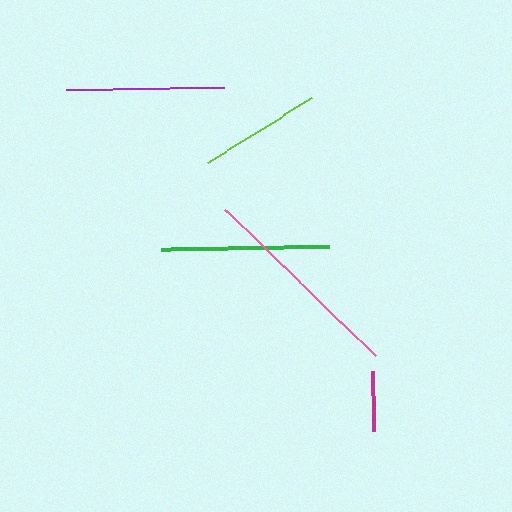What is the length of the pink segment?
The pink segment is approximately 210 pixels long.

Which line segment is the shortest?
The magenta line is the shortest at approximately 60 pixels.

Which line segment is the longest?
The pink line is the longest at approximately 210 pixels.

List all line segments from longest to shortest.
From longest to shortest: pink, green, purple, lime, magenta.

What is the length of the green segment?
The green segment is approximately 168 pixels long.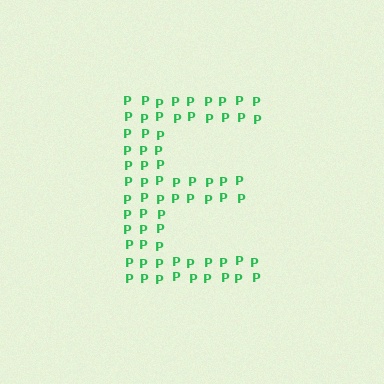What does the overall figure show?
The overall figure shows the letter E.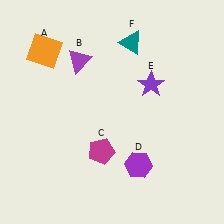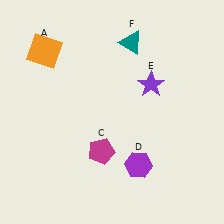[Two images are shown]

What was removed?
The purple triangle (B) was removed in Image 2.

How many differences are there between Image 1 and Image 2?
There is 1 difference between the two images.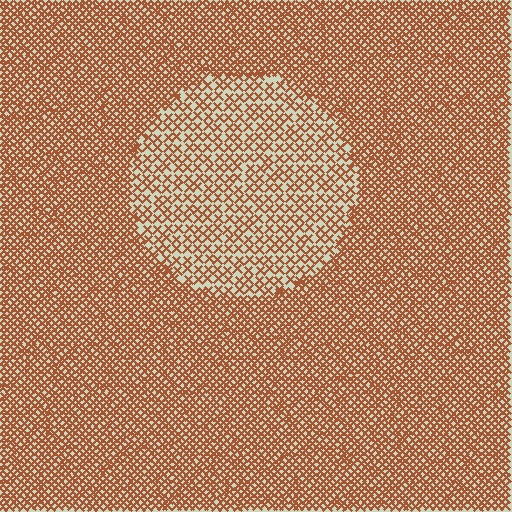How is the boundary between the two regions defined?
The boundary is defined by a change in element density (approximately 2.2x ratio). All elements are the same color, size, and shape.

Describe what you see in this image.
The image contains small brown elements arranged at two different densities. A circle-shaped region is visible where the elements are less densely packed than the surrounding area.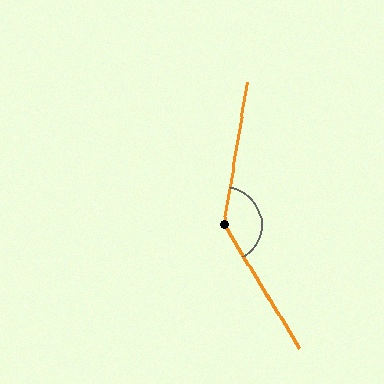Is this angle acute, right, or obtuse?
It is obtuse.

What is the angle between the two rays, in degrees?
Approximately 139 degrees.